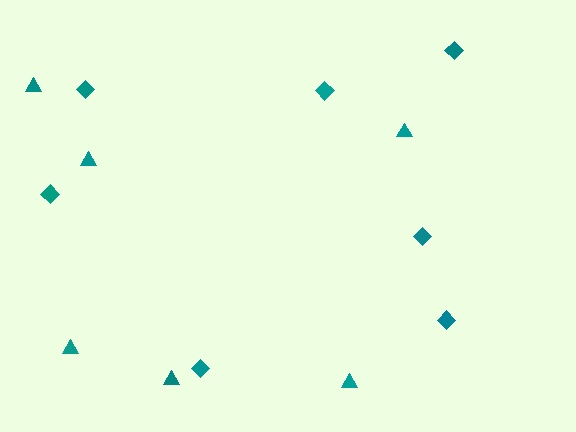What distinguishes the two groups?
There are 2 groups: one group of triangles (6) and one group of diamonds (7).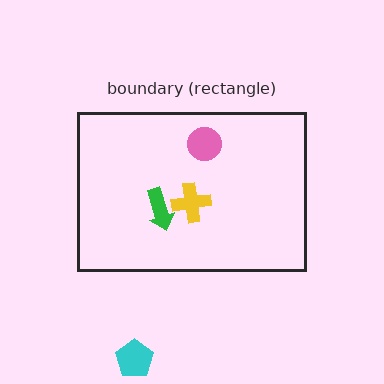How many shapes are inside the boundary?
3 inside, 1 outside.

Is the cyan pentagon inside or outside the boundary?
Outside.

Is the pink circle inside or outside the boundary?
Inside.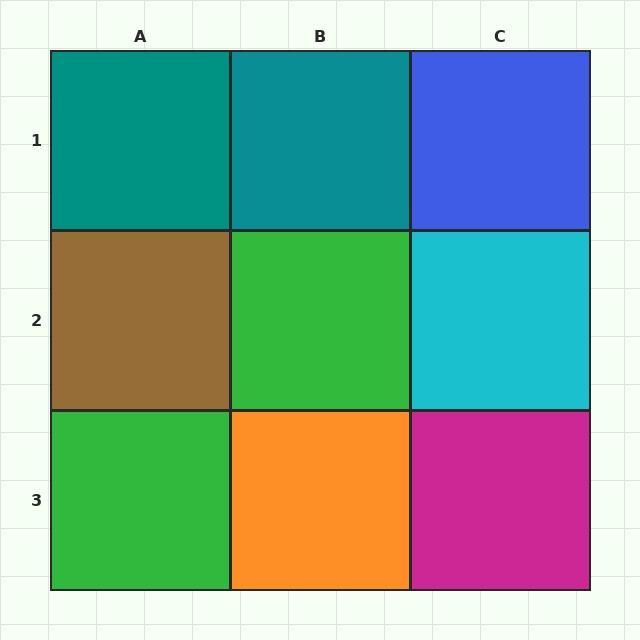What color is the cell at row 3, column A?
Green.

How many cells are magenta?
1 cell is magenta.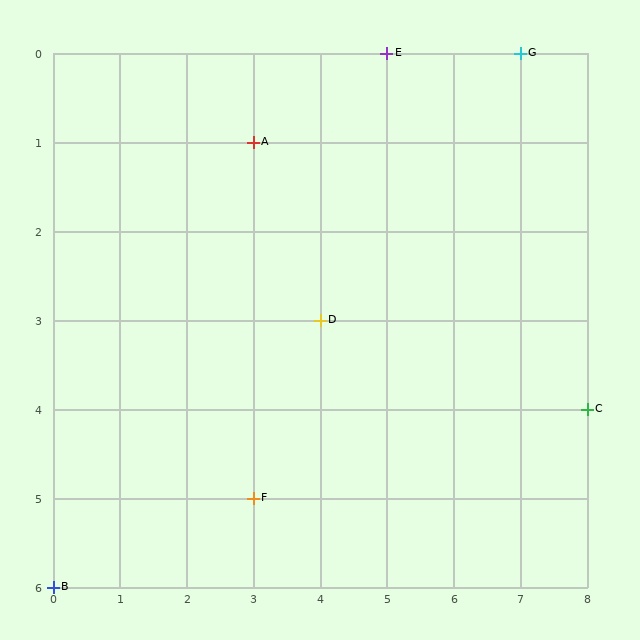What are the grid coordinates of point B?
Point B is at grid coordinates (0, 6).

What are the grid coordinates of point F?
Point F is at grid coordinates (3, 5).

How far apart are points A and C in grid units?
Points A and C are 5 columns and 3 rows apart (about 5.8 grid units diagonally).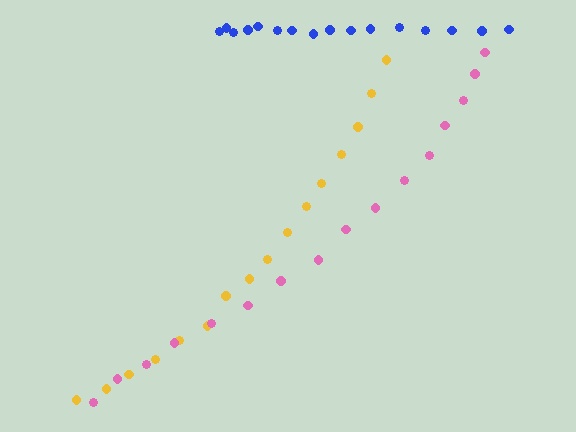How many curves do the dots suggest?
There are 3 distinct paths.